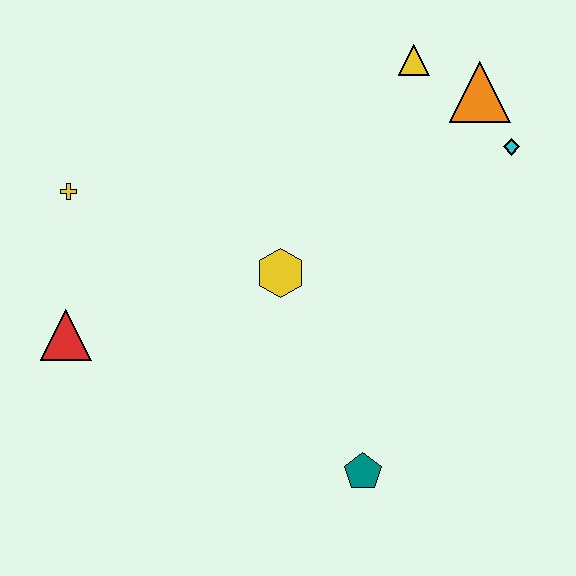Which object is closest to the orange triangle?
The cyan diamond is closest to the orange triangle.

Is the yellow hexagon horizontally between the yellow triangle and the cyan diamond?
No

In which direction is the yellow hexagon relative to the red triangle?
The yellow hexagon is to the right of the red triangle.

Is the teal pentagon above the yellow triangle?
No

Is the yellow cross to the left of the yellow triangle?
Yes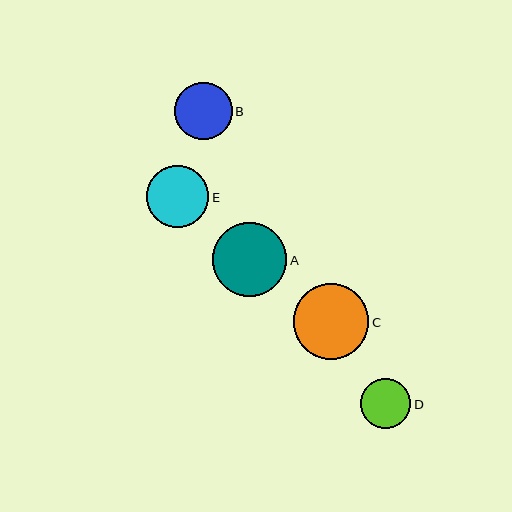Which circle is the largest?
Circle C is the largest with a size of approximately 75 pixels.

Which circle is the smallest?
Circle D is the smallest with a size of approximately 50 pixels.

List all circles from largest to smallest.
From largest to smallest: C, A, E, B, D.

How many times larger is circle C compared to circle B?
Circle C is approximately 1.3 times the size of circle B.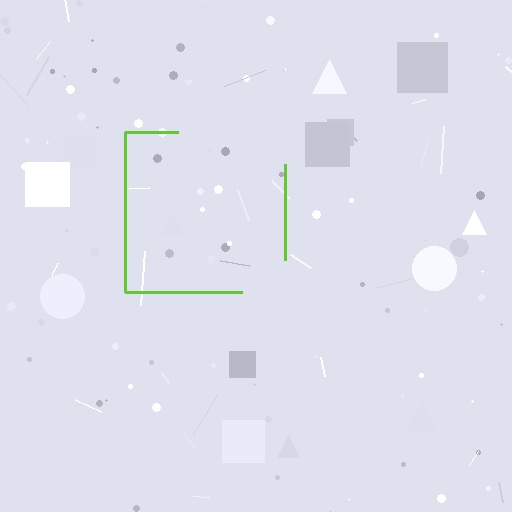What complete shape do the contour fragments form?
The contour fragments form a square.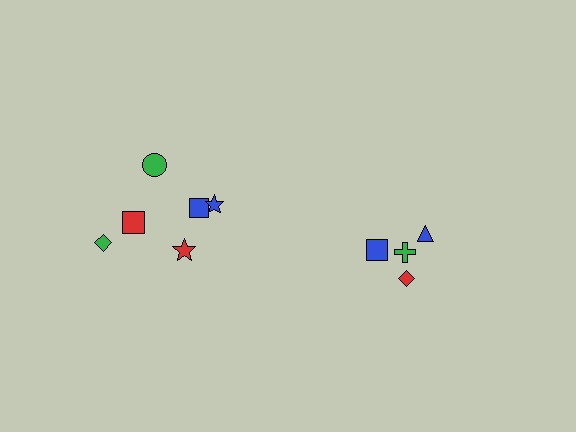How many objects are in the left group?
There are 6 objects.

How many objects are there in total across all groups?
There are 10 objects.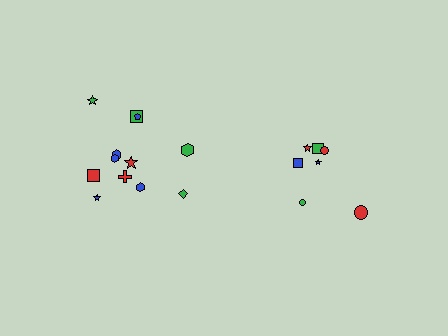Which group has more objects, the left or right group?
The left group.